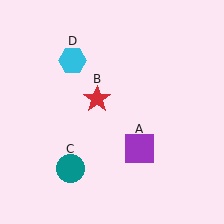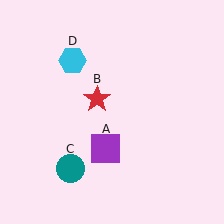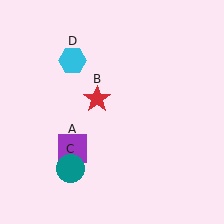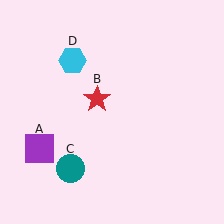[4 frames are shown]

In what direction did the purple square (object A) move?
The purple square (object A) moved left.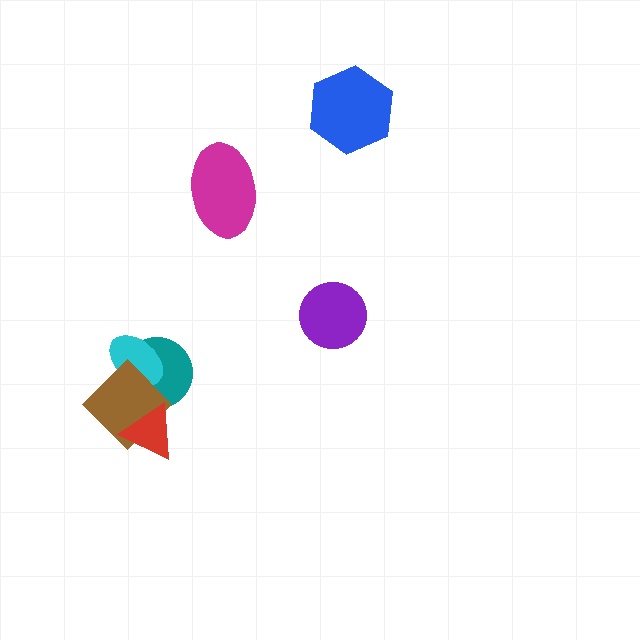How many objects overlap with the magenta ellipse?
0 objects overlap with the magenta ellipse.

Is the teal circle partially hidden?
Yes, it is partially covered by another shape.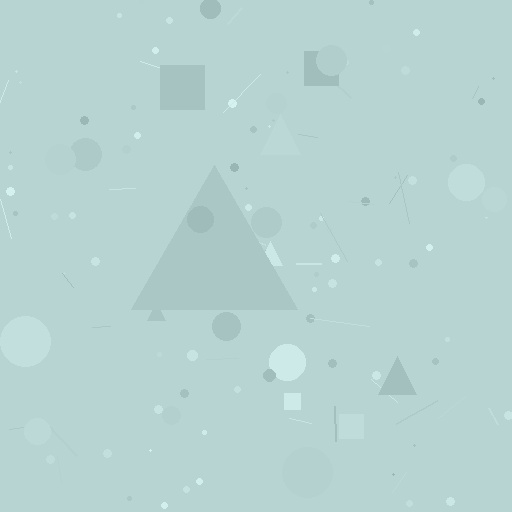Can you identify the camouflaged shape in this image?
The camouflaged shape is a triangle.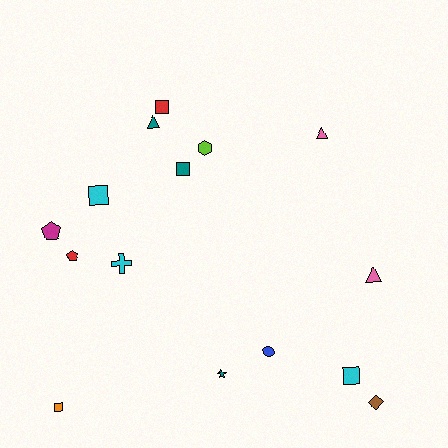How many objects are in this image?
There are 15 objects.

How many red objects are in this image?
There are 2 red objects.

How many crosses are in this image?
There is 1 cross.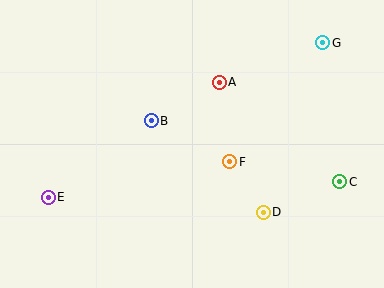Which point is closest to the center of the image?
Point F at (230, 162) is closest to the center.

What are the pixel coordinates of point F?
Point F is at (230, 162).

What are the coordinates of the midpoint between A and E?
The midpoint between A and E is at (134, 140).